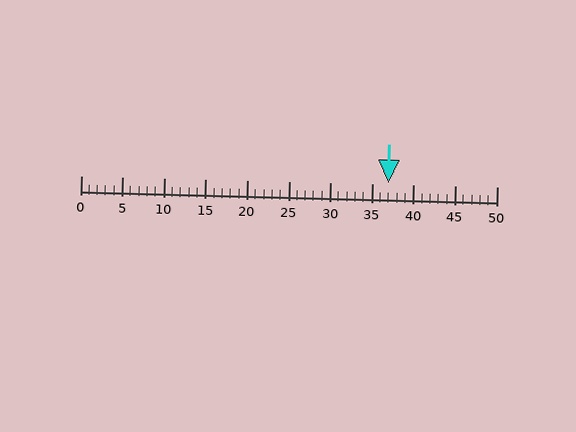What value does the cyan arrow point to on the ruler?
The cyan arrow points to approximately 37.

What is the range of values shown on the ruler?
The ruler shows values from 0 to 50.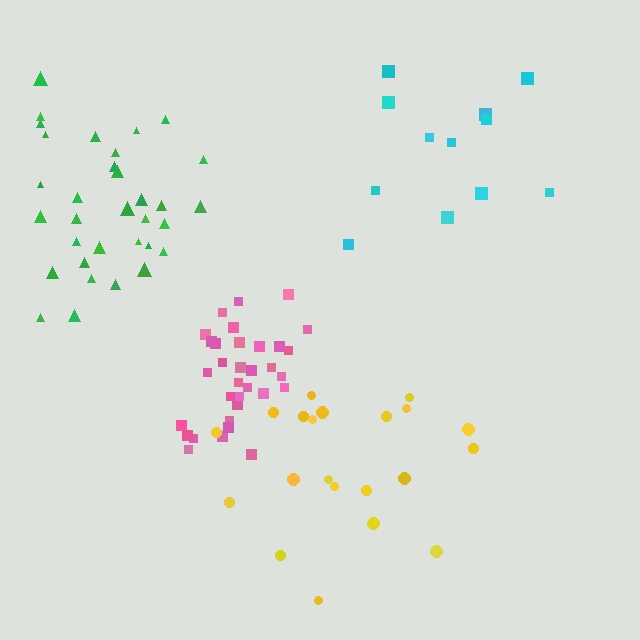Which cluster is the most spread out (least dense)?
Cyan.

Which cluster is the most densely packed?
Pink.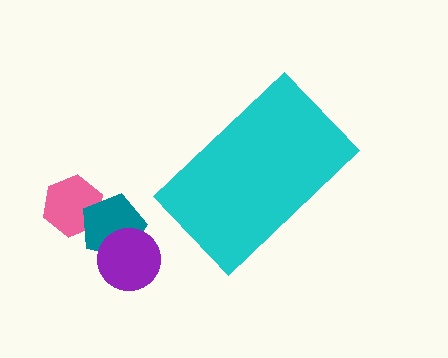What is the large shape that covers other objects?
A cyan rectangle.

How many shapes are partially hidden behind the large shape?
0 shapes are partially hidden.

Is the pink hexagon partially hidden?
No, the pink hexagon is fully visible.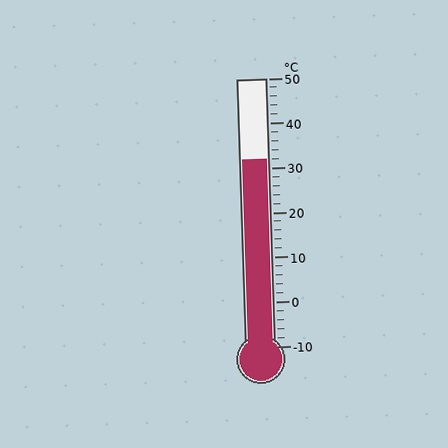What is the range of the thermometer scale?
The thermometer scale ranges from -10°C to 50°C.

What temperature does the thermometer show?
The thermometer shows approximately 32°C.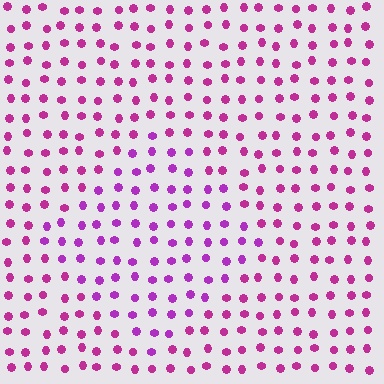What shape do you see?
I see a diamond.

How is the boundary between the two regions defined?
The boundary is defined purely by a slight shift in hue (about 24 degrees). Spacing, size, and orientation are identical on both sides.